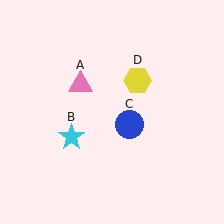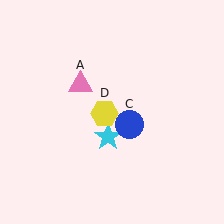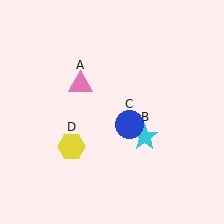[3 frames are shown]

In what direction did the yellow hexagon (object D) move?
The yellow hexagon (object D) moved down and to the left.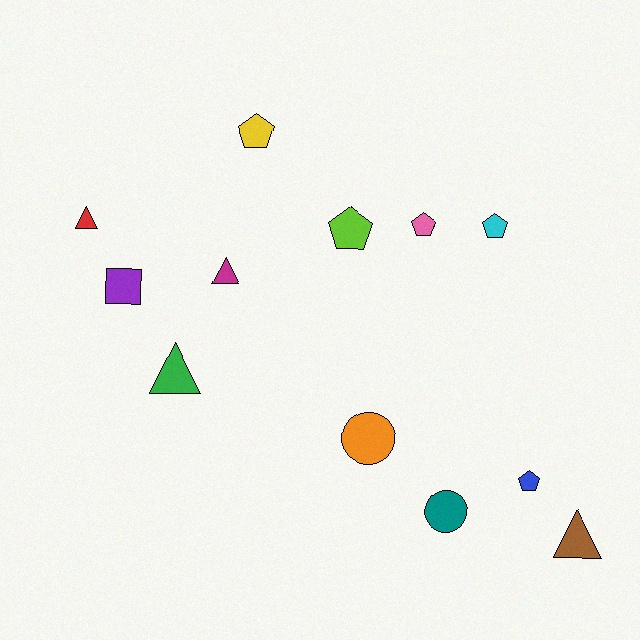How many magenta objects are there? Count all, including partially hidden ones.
There is 1 magenta object.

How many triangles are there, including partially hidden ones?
There are 4 triangles.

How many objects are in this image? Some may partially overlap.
There are 12 objects.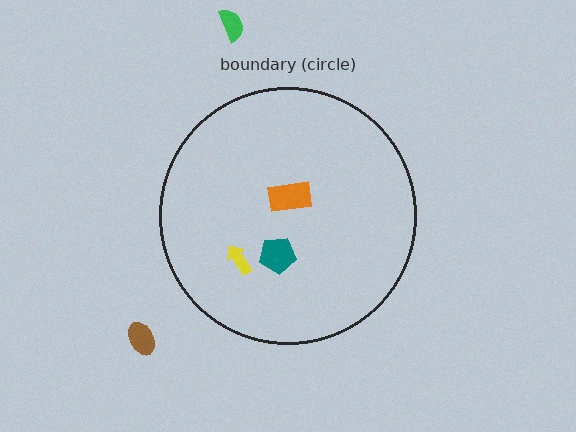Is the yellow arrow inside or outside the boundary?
Inside.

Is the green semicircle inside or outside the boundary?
Outside.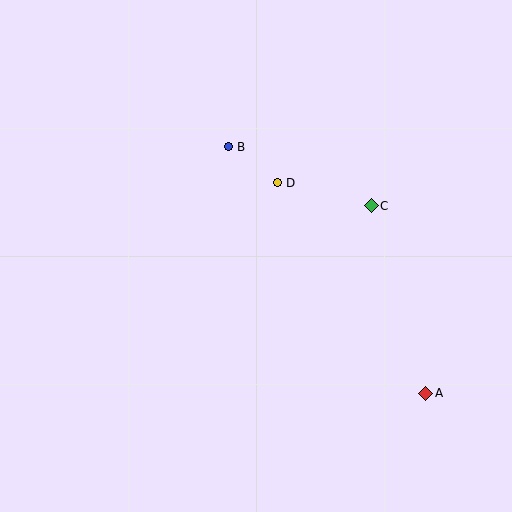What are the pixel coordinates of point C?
Point C is at (371, 206).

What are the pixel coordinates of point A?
Point A is at (426, 393).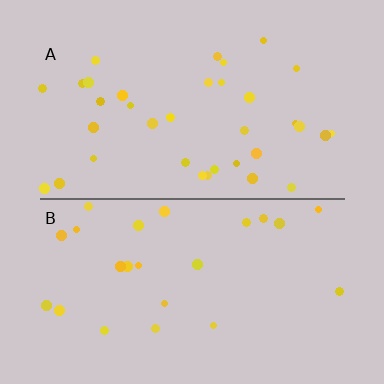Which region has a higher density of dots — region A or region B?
A (the top).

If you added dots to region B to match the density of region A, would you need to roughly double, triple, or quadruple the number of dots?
Approximately double.